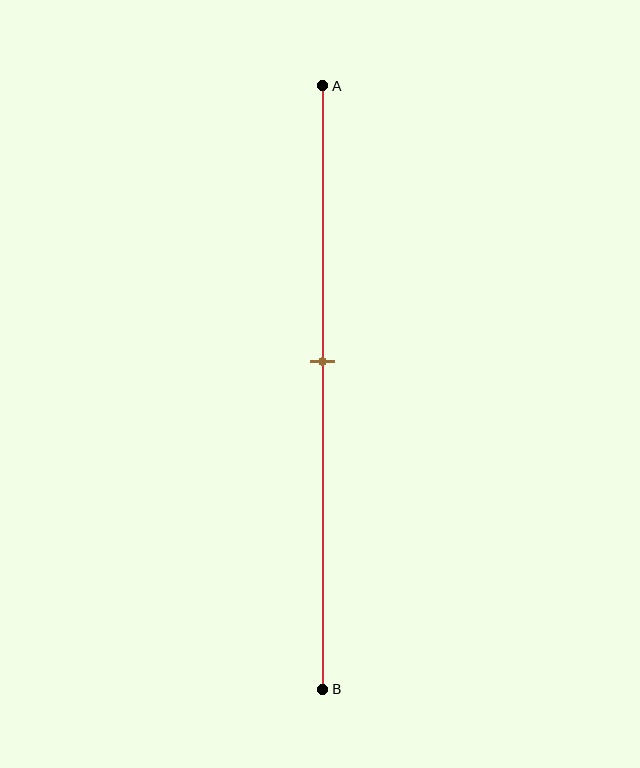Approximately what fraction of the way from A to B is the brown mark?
The brown mark is approximately 45% of the way from A to B.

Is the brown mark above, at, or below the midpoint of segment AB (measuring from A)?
The brown mark is above the midpoint of segment AB.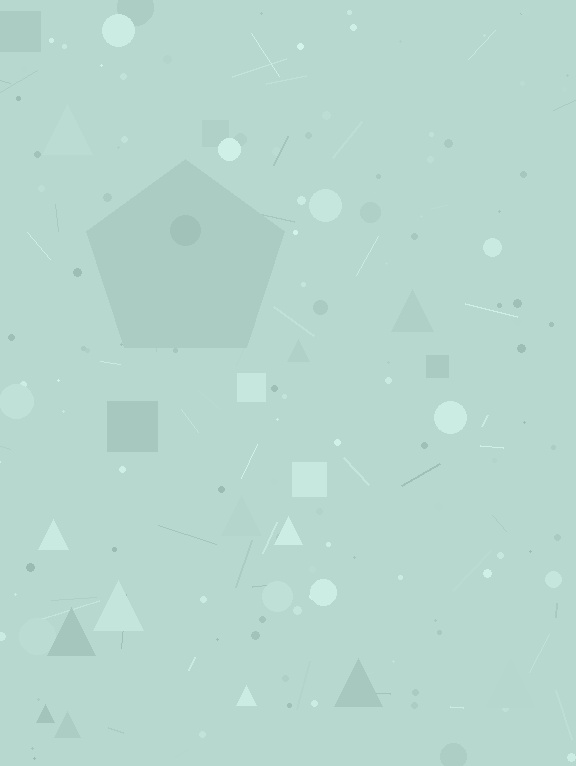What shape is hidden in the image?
A pentagon is hidden in the image.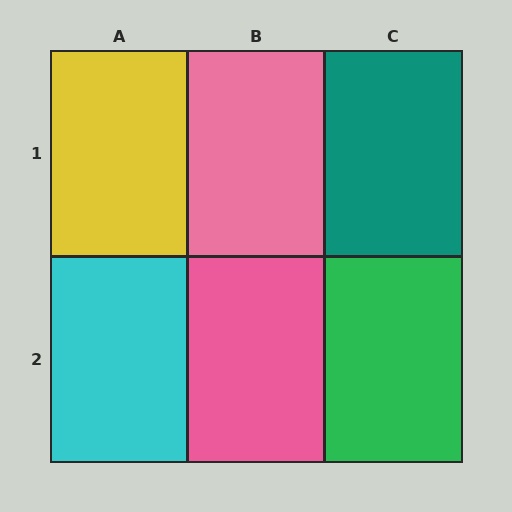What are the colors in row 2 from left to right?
Cyan, pink, green.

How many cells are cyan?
1 cell is cyan.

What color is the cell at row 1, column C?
Teal.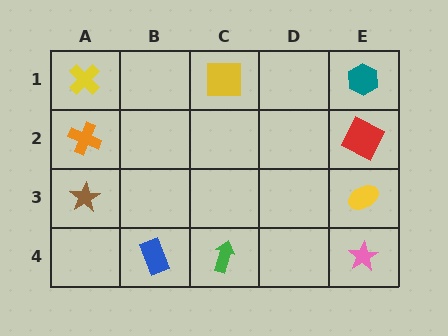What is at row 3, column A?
A brown star.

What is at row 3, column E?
A yellow ellipse.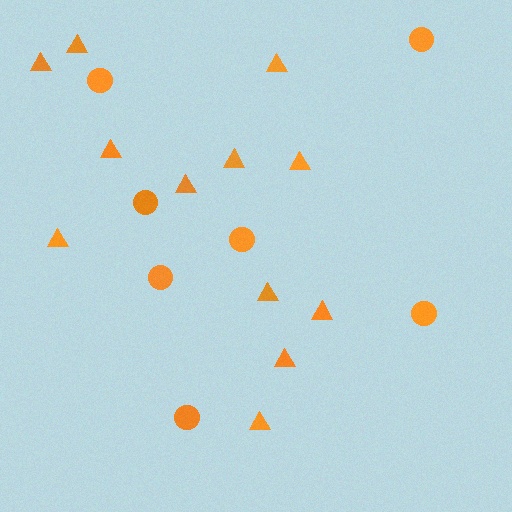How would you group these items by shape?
There are 2 groups: one group of triangles (12) and one group of circles (7).